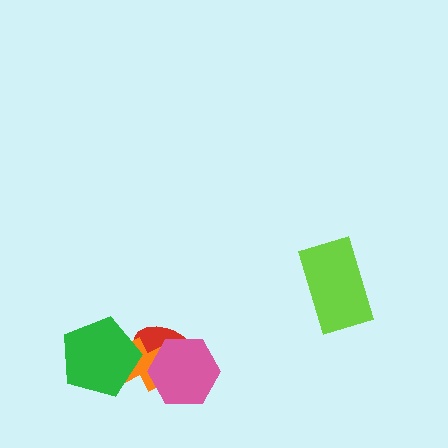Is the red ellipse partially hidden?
Yes, it is partially covered by another shape.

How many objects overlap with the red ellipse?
3 objects overlap with the red ellipse.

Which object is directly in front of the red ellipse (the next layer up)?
The orange cross is directly in front of the red ellipse.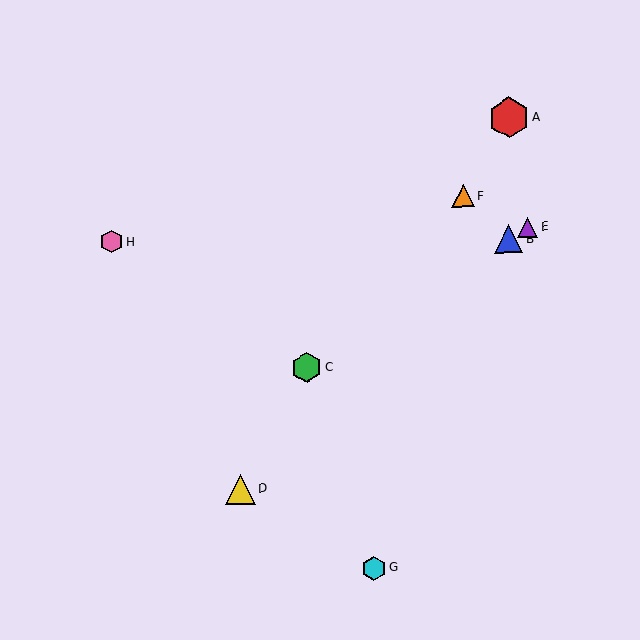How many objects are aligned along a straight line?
3 objects (B, C, E) are aligned along a straight line.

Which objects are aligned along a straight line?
Objects B, C, E are aligned along a straight line.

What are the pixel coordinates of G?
Object G is at (374, 568).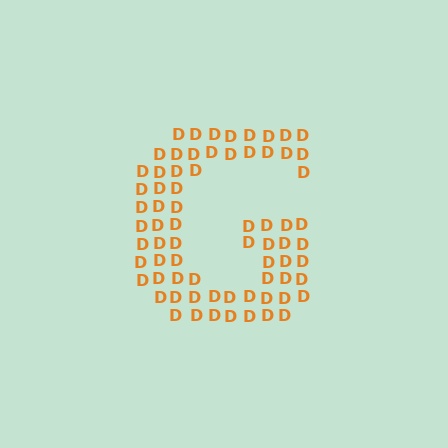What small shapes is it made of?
It is made of small letter D's.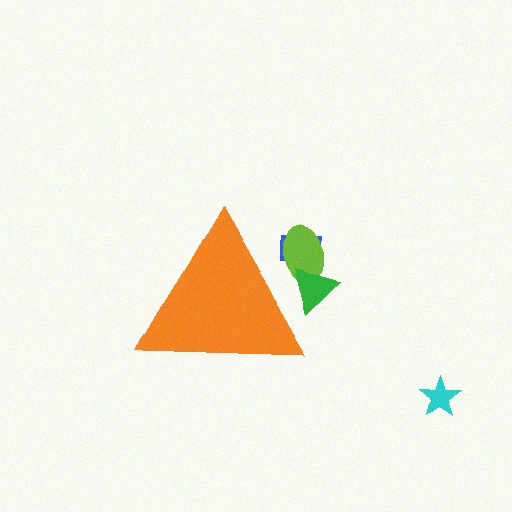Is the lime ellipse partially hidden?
Yes, the lime ellipse is partially hidden behind the orange triangle.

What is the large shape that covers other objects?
An orange triangle.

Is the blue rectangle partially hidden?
Yes, the blue rectangle is partially hidden behind the orange triangle.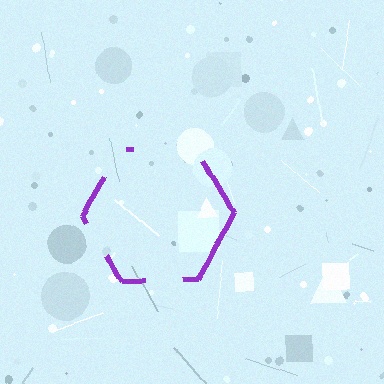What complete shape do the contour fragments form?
The contour fragments form a hexagon.